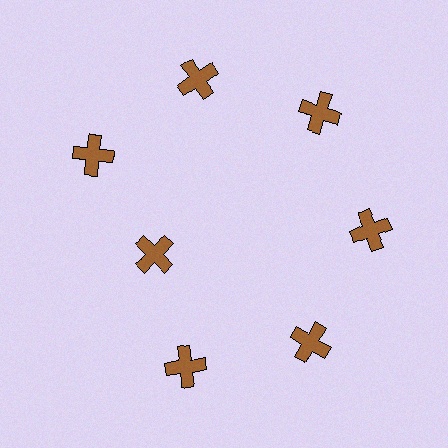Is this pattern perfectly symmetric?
No. The 7 brown crosses are arranged in a ring, but one element near the 8 o'clock position is pulled inward toward the center, breaking the 7-fold rotational symmetry.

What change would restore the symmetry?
The symmetry would be restored by moving it outward, back onto the ring so that all 7 crosses sit at equal angles and equal distance from the center.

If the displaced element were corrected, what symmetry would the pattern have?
It would have 7-fold rotational symmetry — the pattern would map onto itself every 51 degrees.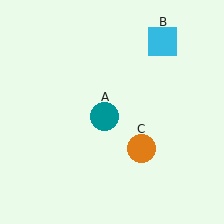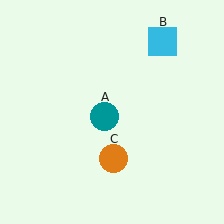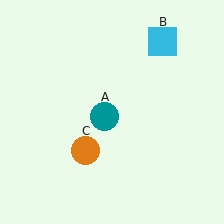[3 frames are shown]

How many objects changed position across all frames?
1 object changed position: orange circle (object C).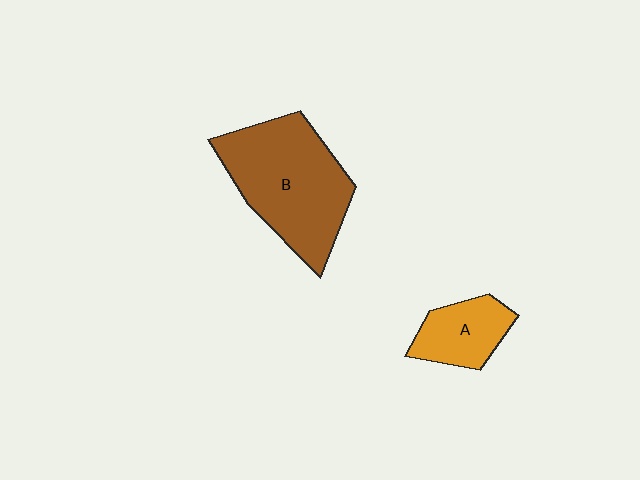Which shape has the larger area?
Shape B (brown).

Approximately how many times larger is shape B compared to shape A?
Approximately 2.4 times.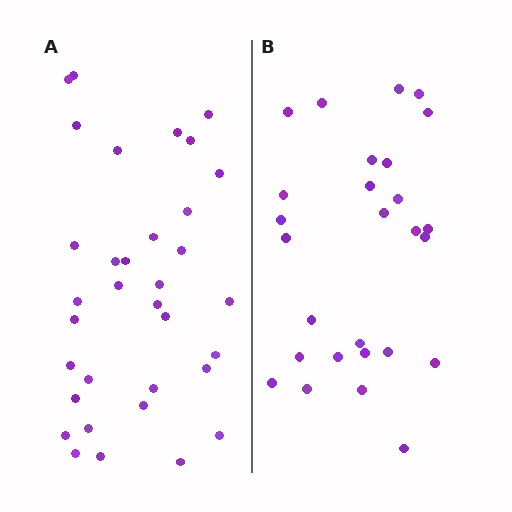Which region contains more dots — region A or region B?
Region A (the left region) has more dots.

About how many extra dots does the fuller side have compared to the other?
Region A has roughly 8 or so more dots than region B.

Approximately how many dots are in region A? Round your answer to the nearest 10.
About 30 dots. (The exact count is 34, which rounds to 30.)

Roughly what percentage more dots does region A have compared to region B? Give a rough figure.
About 25% more.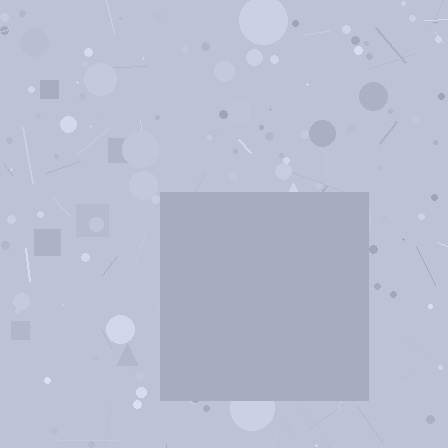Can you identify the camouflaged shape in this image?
The camouflaged shape is a square.